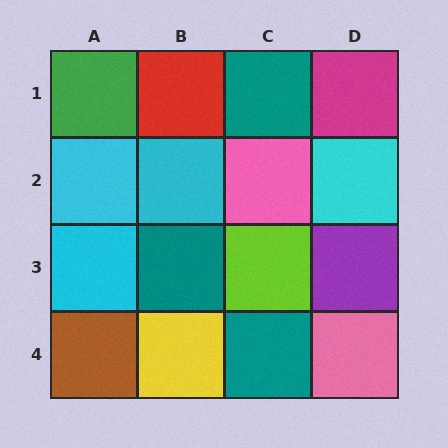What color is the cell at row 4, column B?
Yellow.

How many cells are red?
1 cell is red.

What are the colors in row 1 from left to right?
Green, red, teal, magenta.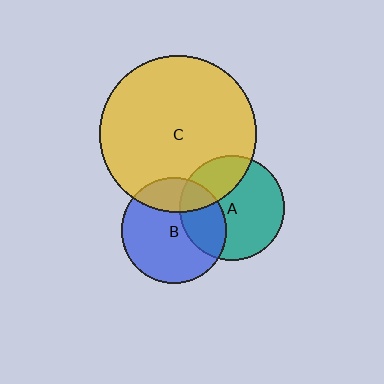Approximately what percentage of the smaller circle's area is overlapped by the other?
Approximately 30%.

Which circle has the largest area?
Circle C (yellow).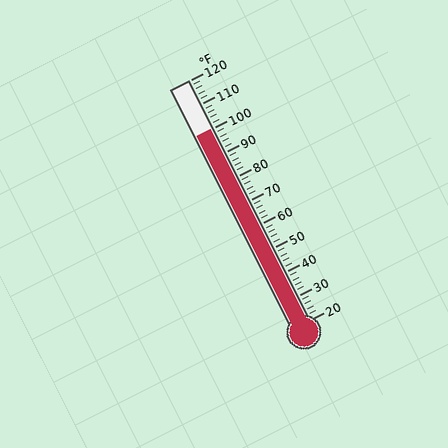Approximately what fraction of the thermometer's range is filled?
The thermometer is filled to approximately 80% of its range.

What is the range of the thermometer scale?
The thermometer scale ranges from 20°F to 120°F.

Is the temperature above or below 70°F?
The temperature is above 70°F.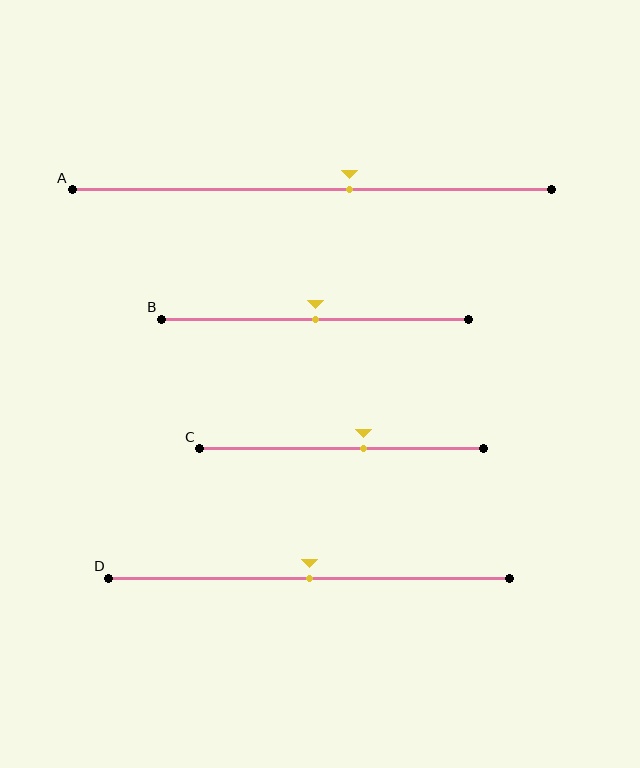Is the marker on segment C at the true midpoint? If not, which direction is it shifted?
No, the marker on segment C is shifted to the right by about 8% of the segment length.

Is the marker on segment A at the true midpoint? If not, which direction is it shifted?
No, the marker on segment A is shifted to the right by about 8% of the segment length.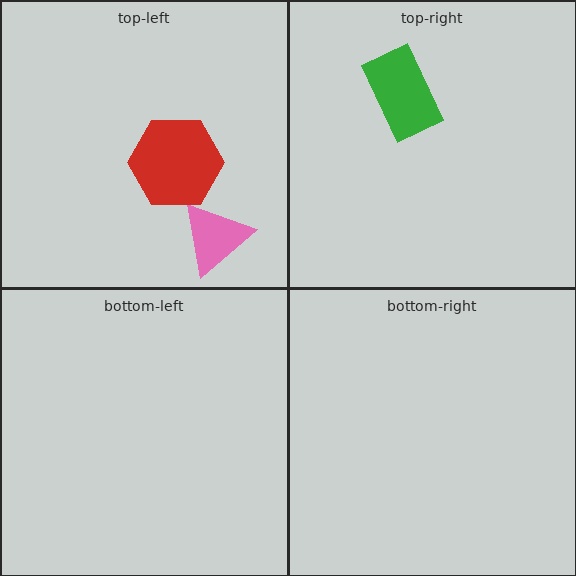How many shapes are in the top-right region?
1.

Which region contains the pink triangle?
The top-left region.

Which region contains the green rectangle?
The top-right region.